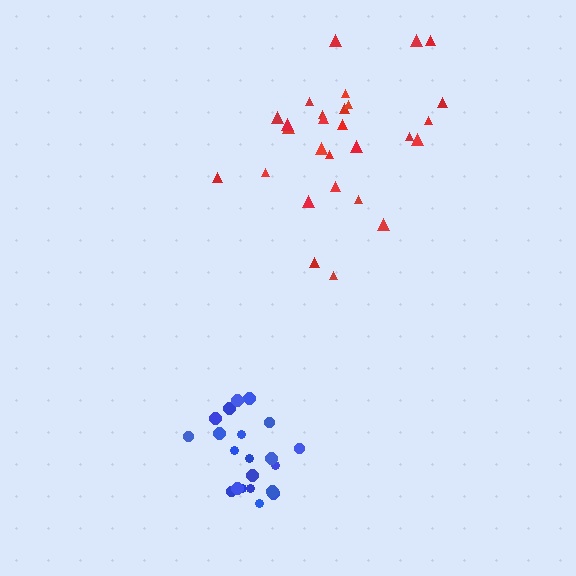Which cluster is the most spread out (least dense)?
Red.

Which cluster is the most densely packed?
Blue.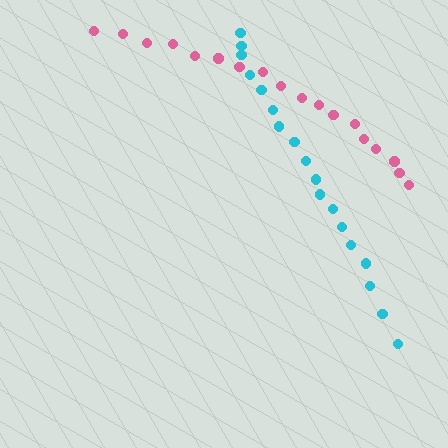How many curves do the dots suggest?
There are 2 distinct paths.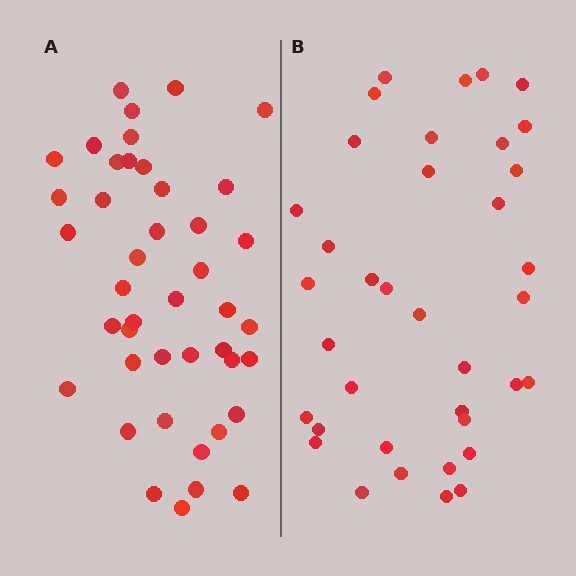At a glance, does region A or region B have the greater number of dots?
Region A (the left region) has more dots.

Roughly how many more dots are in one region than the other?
Region A has about 6 more dots than region B.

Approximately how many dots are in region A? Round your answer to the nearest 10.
About 40 dots. (The exact count is 43, which rounds to 40.)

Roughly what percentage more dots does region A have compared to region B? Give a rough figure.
About 15% more.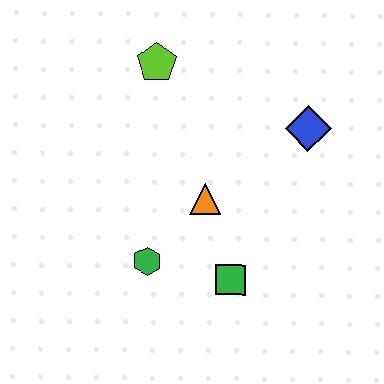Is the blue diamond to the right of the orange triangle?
Yes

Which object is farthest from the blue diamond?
The green hexagon is farthest from the blue diamond.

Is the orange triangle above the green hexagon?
Yes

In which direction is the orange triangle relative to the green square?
The orange triangle is above the green square.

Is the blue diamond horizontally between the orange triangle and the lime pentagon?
No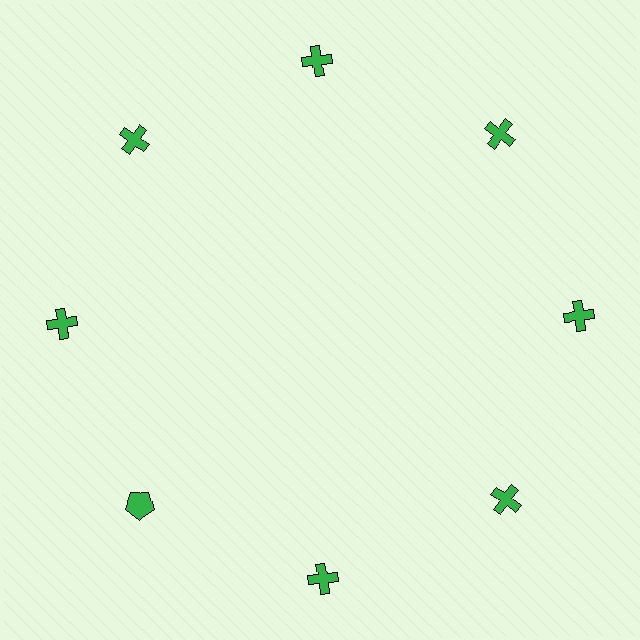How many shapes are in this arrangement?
There are 8 shapes arranged in a ring pattern.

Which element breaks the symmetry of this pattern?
The green pentagon at roughly the 8 o'clock position breaks the symmetry. All other shapes are green crosses.